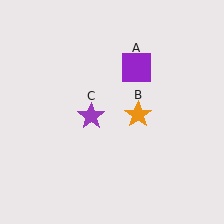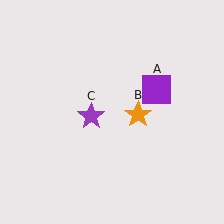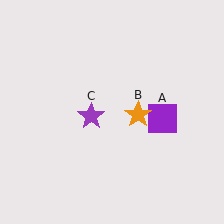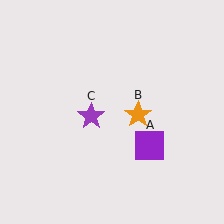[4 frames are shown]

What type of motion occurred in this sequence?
The purple square (object A) rotated clockwise around the center of the scene.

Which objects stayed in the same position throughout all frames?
Orange star (object B) and purple star (object C) remained stationary.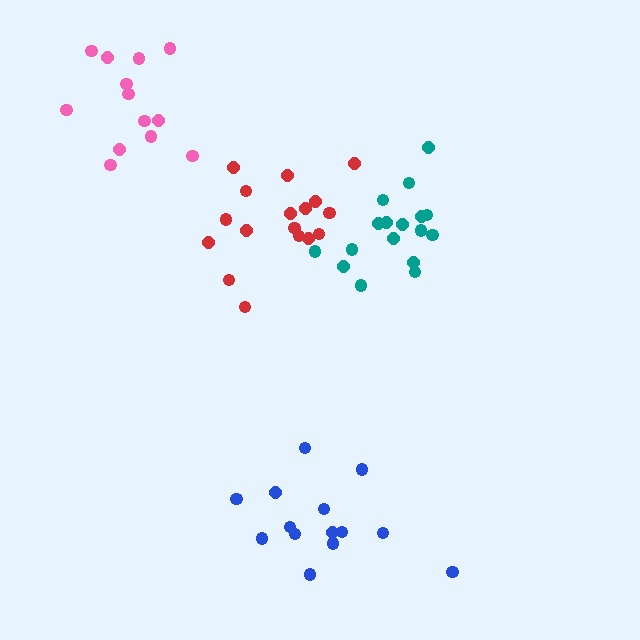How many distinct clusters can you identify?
There are 4 distinct clusters.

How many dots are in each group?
Group 1: 14 dots, Group 2: 17 dots, Group 3: 17 dots, Group 4: 13 dots (61 total).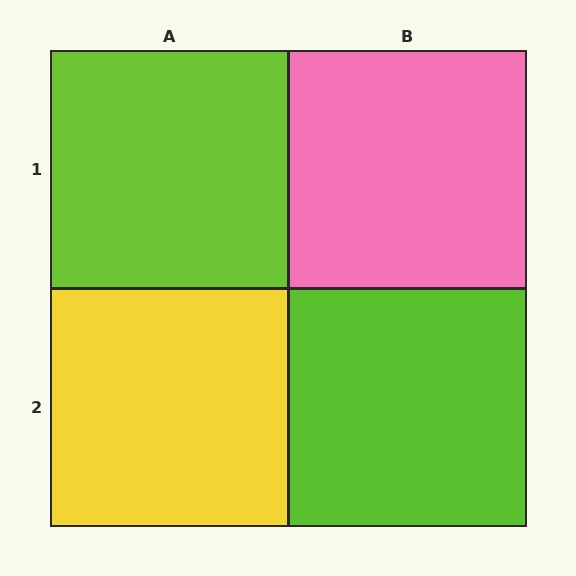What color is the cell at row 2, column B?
Lime.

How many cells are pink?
1 cell is pink.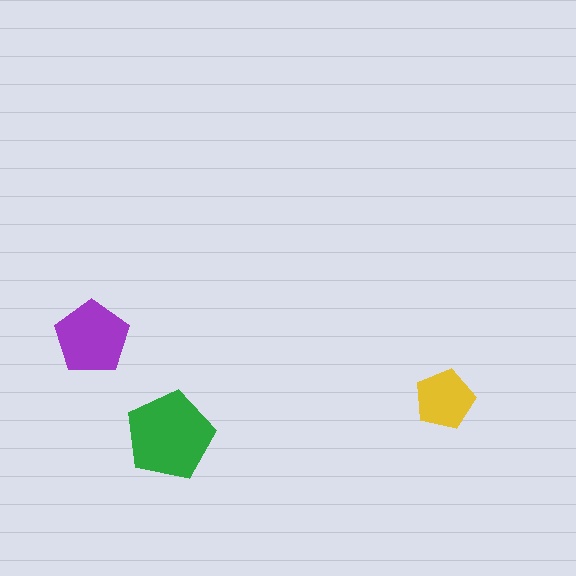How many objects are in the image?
There are 3 objects in the image.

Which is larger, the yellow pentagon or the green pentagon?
The green one.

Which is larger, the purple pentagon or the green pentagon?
The green one.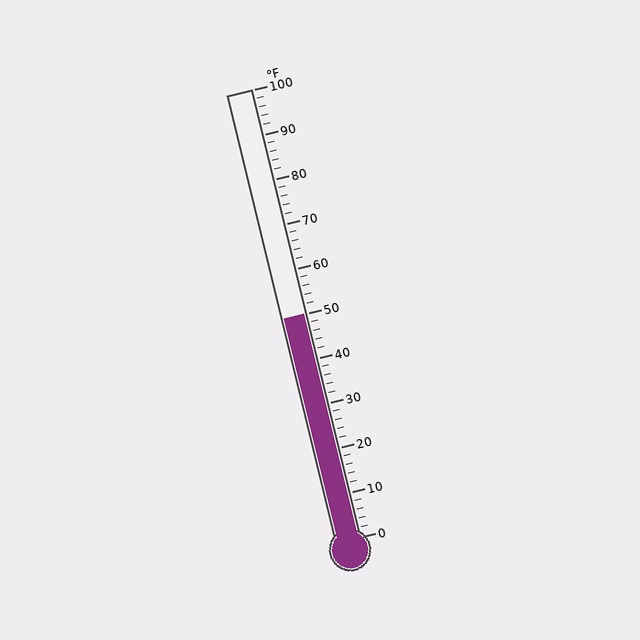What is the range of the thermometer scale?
The thermometer scale ranges from 0°F to 100°F.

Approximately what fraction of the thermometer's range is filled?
The thermometer is filled to approximately 50% of its range.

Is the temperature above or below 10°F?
The temperature is above 10°F.